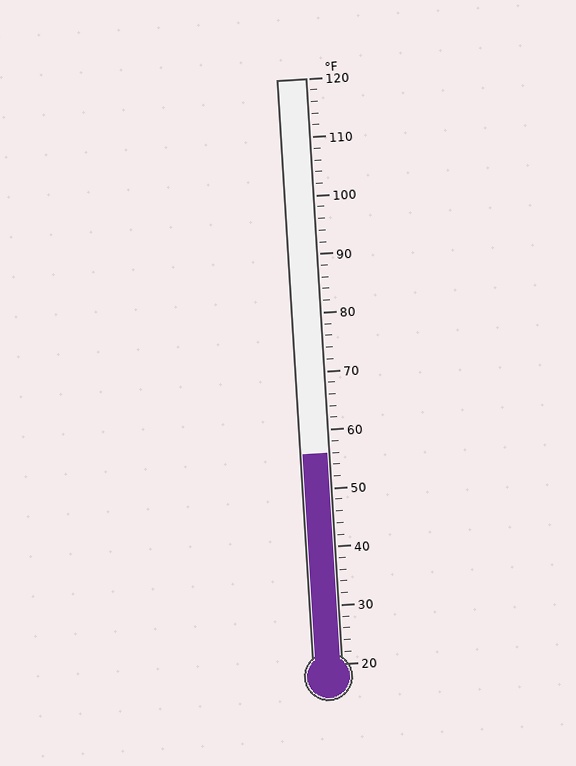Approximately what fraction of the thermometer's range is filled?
The thermometer is filled to approximately 35% of its range.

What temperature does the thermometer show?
The thermometer shows approximately 56°F.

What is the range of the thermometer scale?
The thermometer scale ranges from 20°F to 120°F.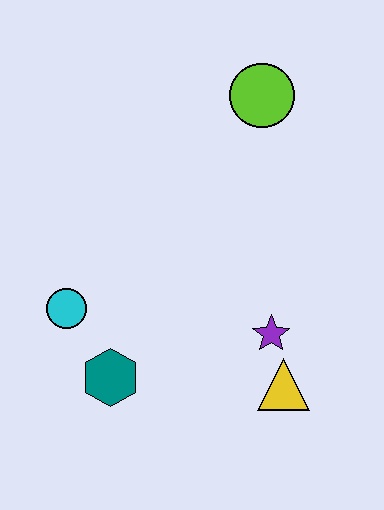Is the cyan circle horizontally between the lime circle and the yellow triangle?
No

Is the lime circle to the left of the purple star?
Yes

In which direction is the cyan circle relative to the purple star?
The cyan circle is to the left of the purple star.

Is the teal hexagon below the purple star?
Yes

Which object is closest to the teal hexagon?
The cyan circle is closest to the teal hexagon.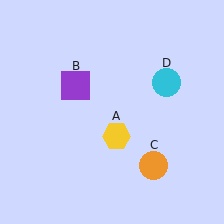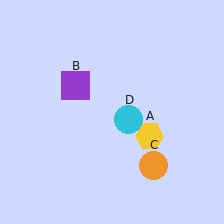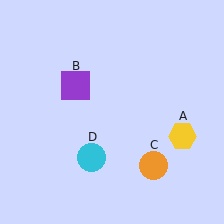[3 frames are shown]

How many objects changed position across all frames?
2 objects changed position: yellow hexagon (object A), cyan circle (object D).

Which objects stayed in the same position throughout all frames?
Purple square (object B) and orange circle (object C) remained stationary.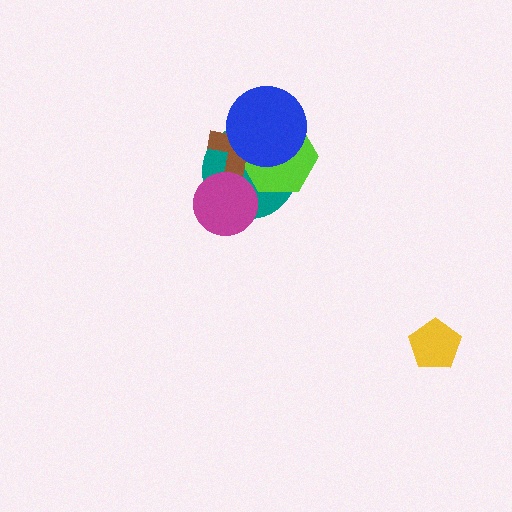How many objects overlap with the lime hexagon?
3 objects overlap with the lime hexagon.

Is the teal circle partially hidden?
Yes, it is partially covered by another shape.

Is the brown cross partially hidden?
Yes, it is partially covered by another shape.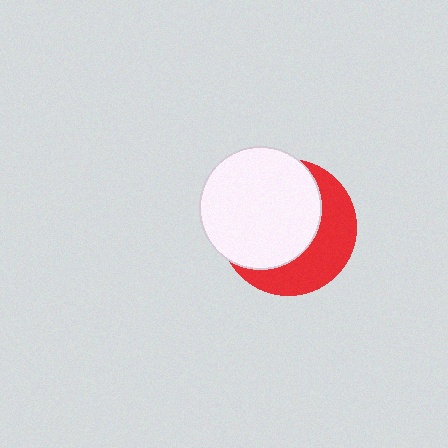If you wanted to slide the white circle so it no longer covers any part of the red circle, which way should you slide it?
Slide it toward the upper-left — that is the most direct way to separate the two shapes.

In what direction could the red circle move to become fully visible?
The red circle could move toward the lower-right. That would shift it out from behind the white circle entirely.